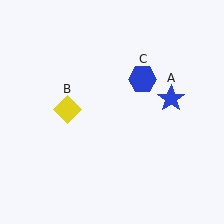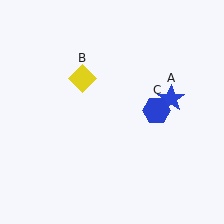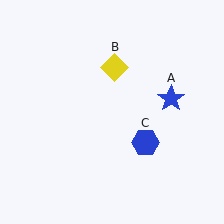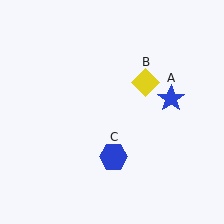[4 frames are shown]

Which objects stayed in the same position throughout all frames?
Blue star (object A) remained stationary.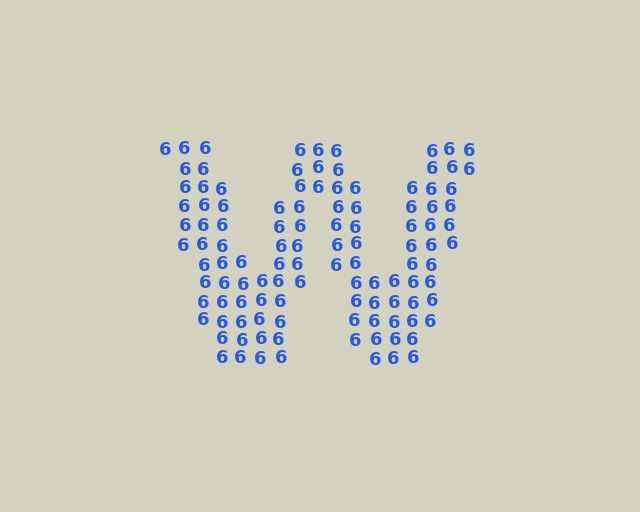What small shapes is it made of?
It is made of small digit 6's.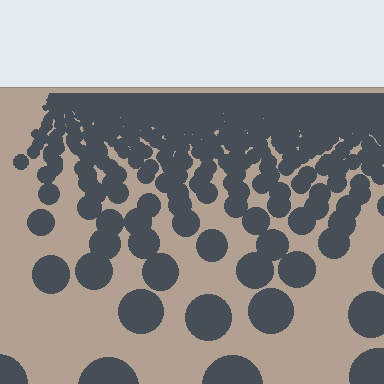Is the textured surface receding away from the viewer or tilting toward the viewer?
The surface is receding away from the viewer. Texture elements get smaller and denser toward the top.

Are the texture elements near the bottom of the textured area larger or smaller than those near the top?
Larger. Near the bottom, elements are closer to the viewer and appear at a bigger on-screen size.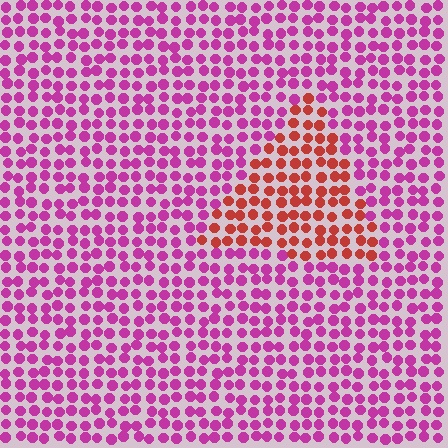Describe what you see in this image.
The image is filled with small magenta elements in a uniform arrangement. A triangle-shaped region is visible where the elements are tinted to a slightly different hue, forming a subtle color boundary.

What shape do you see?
I see a triangle.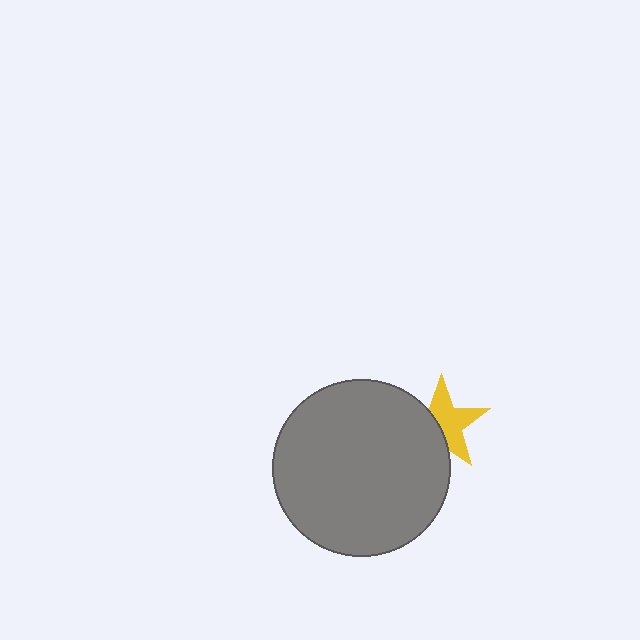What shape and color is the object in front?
The object in front is a gray circle.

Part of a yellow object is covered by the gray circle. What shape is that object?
It is a star.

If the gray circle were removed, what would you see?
You would see the complete yellow star.